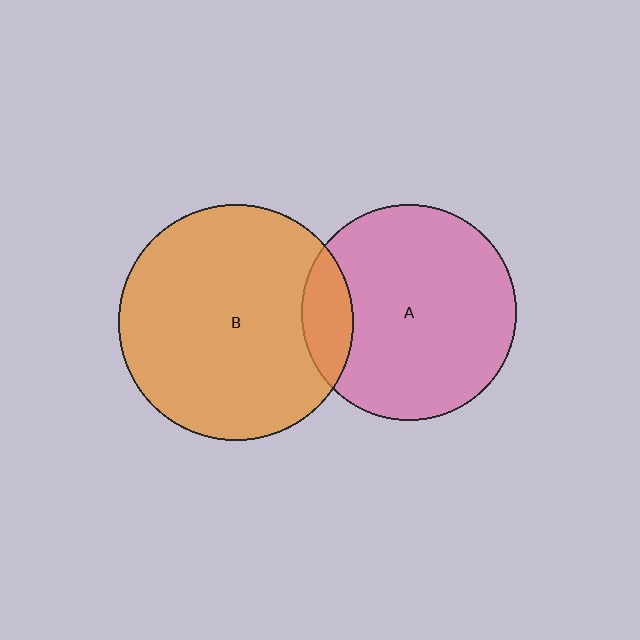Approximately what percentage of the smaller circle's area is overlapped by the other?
Approximately 15%.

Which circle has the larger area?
Circle B (orange).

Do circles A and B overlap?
Yes.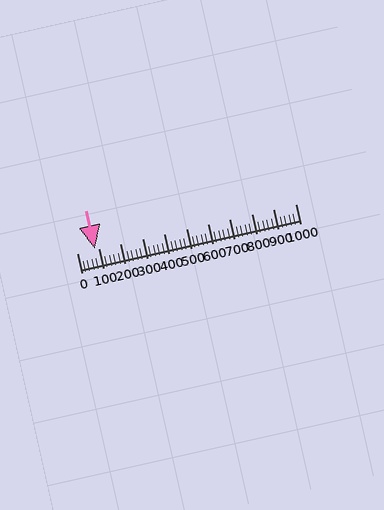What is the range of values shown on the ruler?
The ruler shows values from 0 to 1000.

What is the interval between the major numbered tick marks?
The major tick marks are spaced 100 units apart.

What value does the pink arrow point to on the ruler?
The pink arrow points to approximately 84.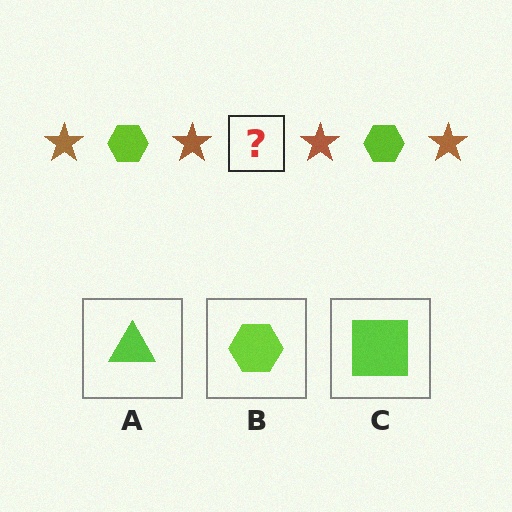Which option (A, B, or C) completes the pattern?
B.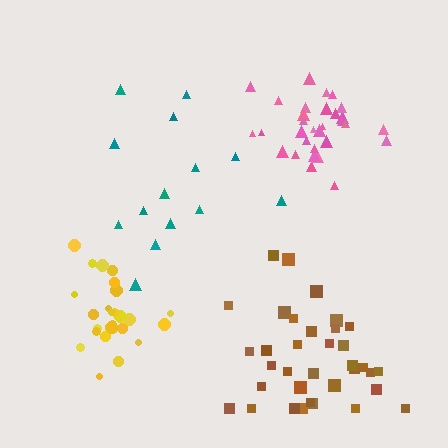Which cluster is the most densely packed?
Yellow.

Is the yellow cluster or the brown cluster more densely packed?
Yellow.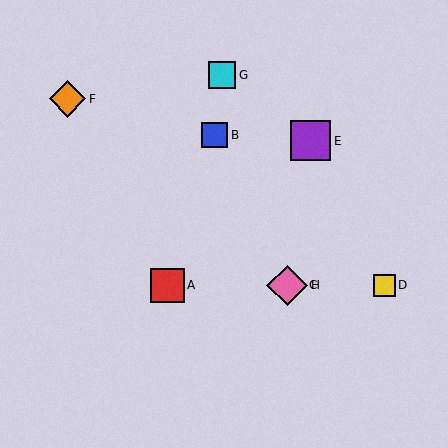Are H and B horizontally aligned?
No, H is at y≈285 and B is at y≈135.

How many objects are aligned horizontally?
4 objects (A, C, D, H) are aligned horizontally.